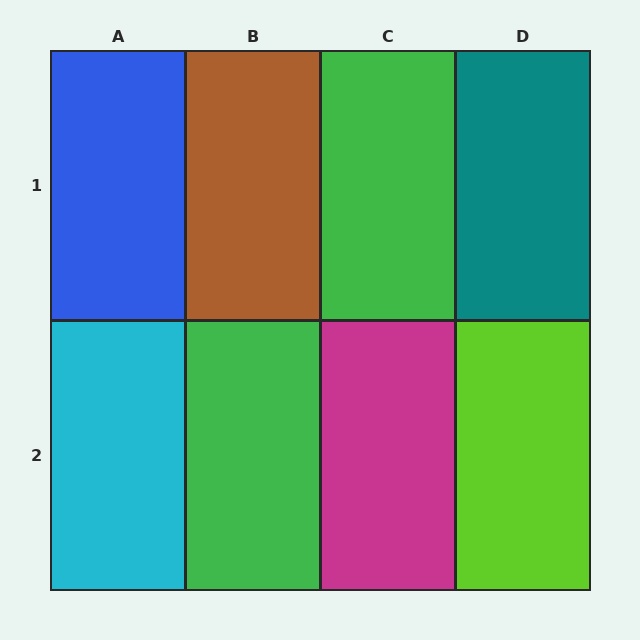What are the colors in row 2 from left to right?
Cyan, green, magenta, lime.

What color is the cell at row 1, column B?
Brown.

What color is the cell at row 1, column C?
Green.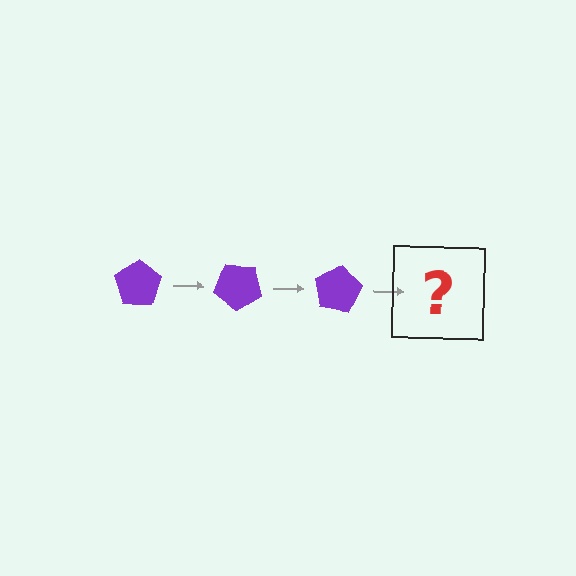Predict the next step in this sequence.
The next step is a purple pentagon rotated 120 degrees.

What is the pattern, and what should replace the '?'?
The pattern is that the pentagon rotates 40 degrees each step. The '?' should be a purple pentagon rotated 120 degrees.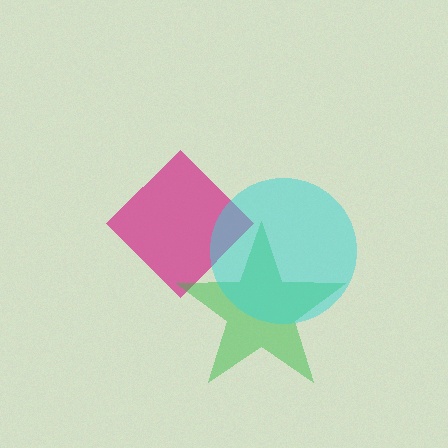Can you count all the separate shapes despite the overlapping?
Yes, there are 3 separate shapes.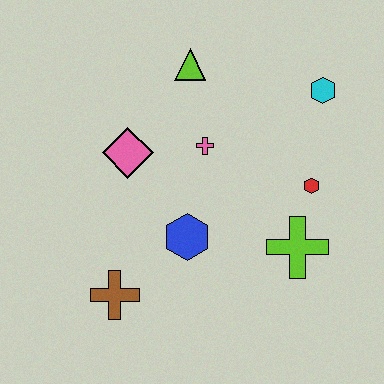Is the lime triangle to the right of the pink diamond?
Yes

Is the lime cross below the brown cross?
No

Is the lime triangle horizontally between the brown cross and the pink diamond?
No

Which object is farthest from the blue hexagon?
The cyan hexagon is farthest from the blue hexagon.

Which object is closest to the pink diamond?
The pink cross is closest to the pink diamond.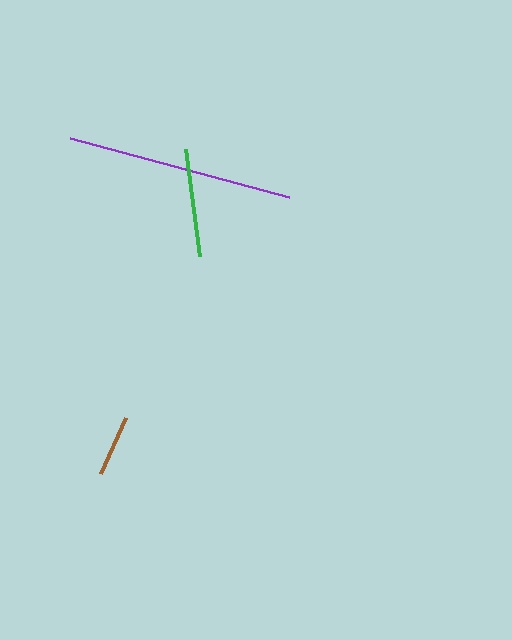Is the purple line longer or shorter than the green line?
The purple line is longer than the green line.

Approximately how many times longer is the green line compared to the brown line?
The green line is approximately 1.8 times the length of the brown line.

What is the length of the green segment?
The green segment is approximately 108 pixels long.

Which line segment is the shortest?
The brown line is the shortest at approximately 61 pixels.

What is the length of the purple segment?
The purple segment is approximately 227 pixels long.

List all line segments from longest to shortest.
From longest to shortest: purple, green, brown.